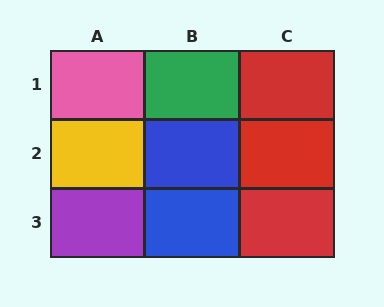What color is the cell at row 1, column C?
Red.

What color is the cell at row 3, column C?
Red.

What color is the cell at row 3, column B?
Blue.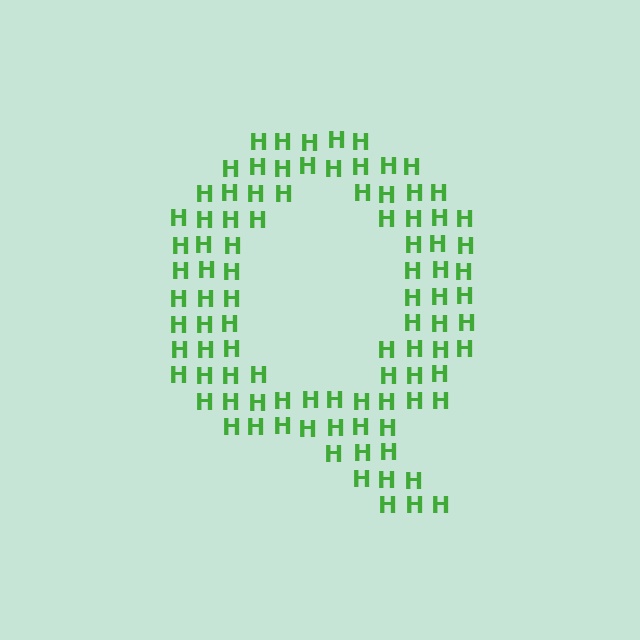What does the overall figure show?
The overall figure shows the letter Q.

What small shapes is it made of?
It is made of small letter H's.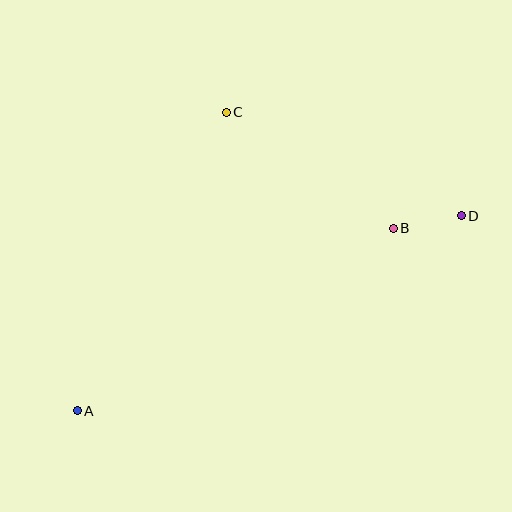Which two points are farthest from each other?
Points A and D are farthest from each other.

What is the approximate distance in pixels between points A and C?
The distance between A and C is approximately 334 pixels.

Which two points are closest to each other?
Points B and D are closest to each other.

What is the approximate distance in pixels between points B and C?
The distance between B and C is approximately 203 pixels.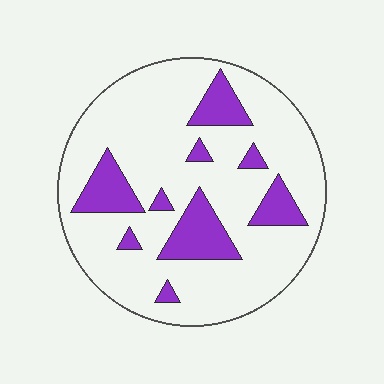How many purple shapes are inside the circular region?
9.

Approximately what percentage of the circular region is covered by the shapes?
Approximately 20%.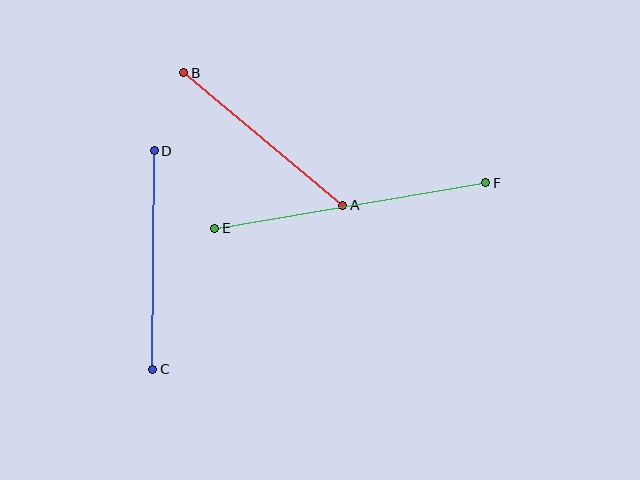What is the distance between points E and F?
The distance is approximately 275 pixels.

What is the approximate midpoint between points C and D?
The midpoint is at approximately (153, 260) pixels.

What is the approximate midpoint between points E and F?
The midpoint is at approximately (350, 205) pixels.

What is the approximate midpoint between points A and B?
The midpoint is at approximately (263, 139) pixels.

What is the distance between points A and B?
The distance is approximately 207 pixels.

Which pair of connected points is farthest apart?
Points E and F are farthest apart.